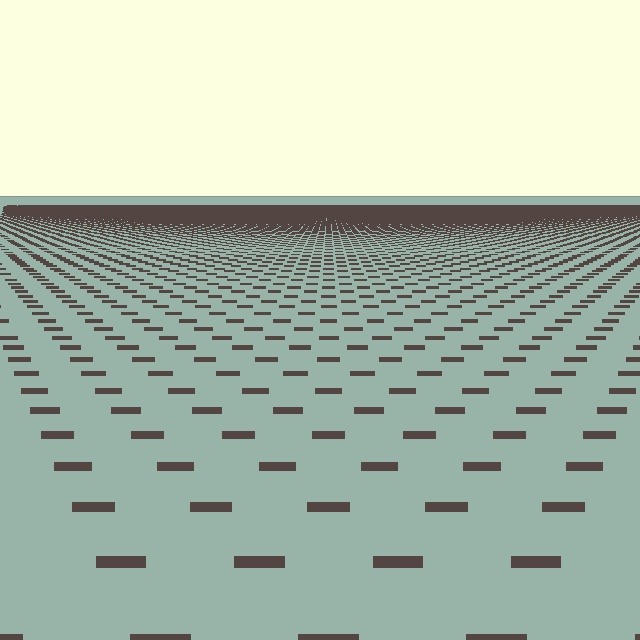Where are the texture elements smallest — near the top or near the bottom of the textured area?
Near the top.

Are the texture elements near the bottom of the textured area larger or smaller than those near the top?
Larger. Near the bottom, elements are closer to the viewer and appear at a bigger on-screen size.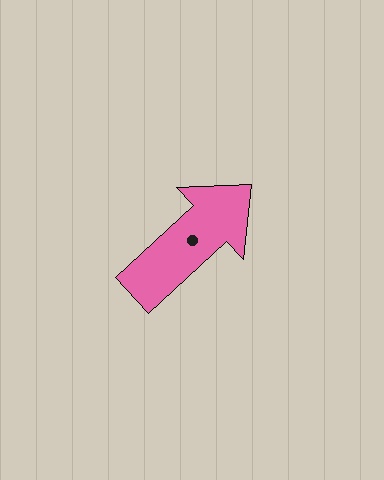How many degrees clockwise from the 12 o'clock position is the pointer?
Approximately 47 degrees.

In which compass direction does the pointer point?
Northeast.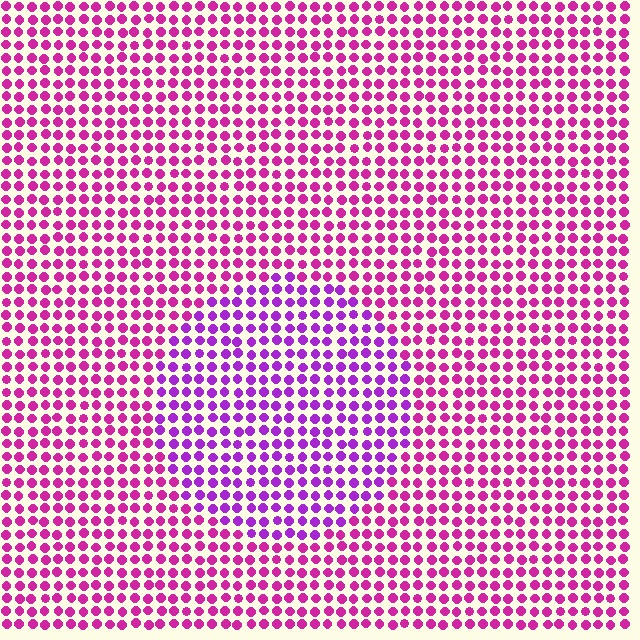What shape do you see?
I see a circle.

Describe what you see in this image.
The image is filled with small magenta elements in a uniform arrangement. A circle-shaped region is visible where the elements are tinted to a slightly different hue, forming a subtle color boundary.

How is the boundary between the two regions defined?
The boundary is defined purely by a slight shift in hue (about 31 degrees). Spacing, size, and orientation are identical on both sides.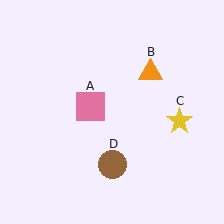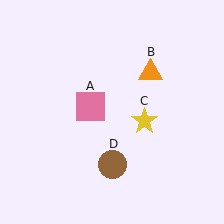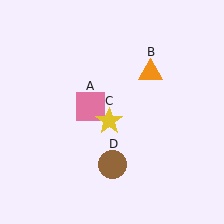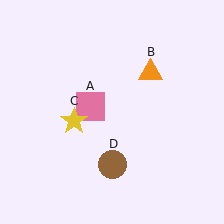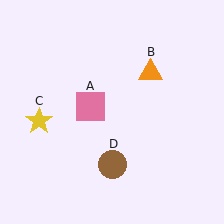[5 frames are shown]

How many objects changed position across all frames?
1 object changed position: yellow star (object C).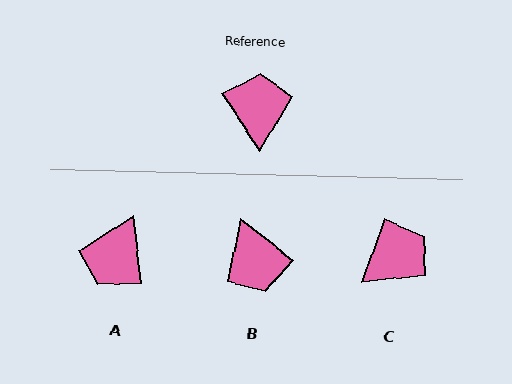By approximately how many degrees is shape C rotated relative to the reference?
Approximately 53 degrees clockwise.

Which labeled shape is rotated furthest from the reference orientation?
B, about 161 degrees away.